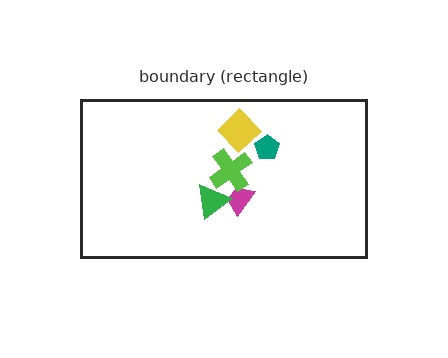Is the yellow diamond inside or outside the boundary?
Inside.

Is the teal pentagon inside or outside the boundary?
Inside.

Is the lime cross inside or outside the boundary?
Inside.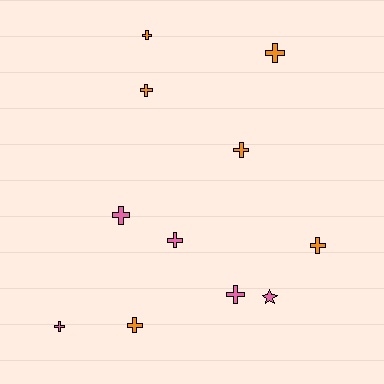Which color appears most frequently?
Orange, with 6 objects.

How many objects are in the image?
There are 11 objects.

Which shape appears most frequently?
Cross, with 10 objects.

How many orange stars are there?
There are no orange stars.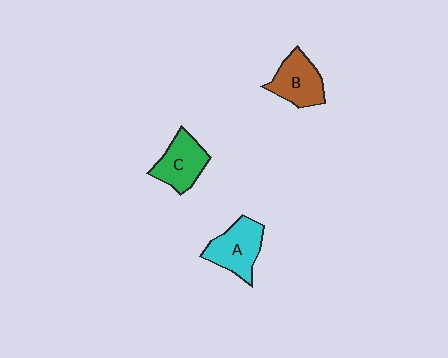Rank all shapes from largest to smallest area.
From largest to smallest: A (cyan), C (green), B (brown).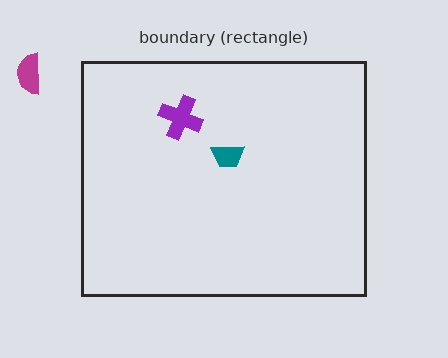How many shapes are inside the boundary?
2 inside, 1 outside.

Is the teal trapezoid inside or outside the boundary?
Inside.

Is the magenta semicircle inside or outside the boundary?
Outside.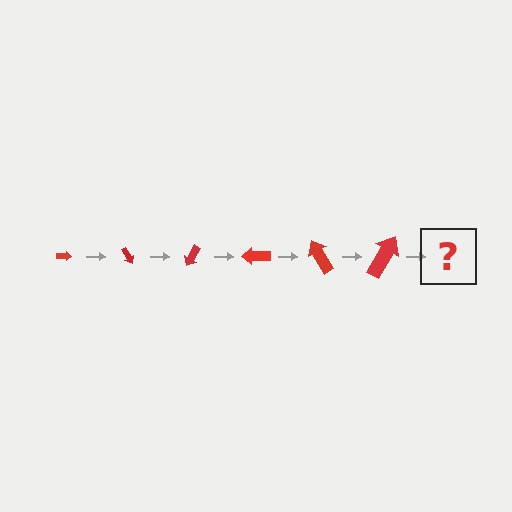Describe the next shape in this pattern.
It should be an arrow, larger than the previous one and rotated 360 degrees from the start.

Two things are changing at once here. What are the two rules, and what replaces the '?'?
The two rules are that the arrow grows larger each step and it rotates 60 degrees each step. The '?' should be an arrow, larger than the previous one and rotated 360 degrees from the start.